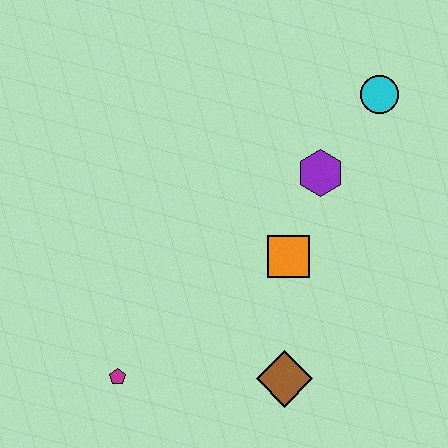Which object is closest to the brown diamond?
The orange square is closest to the brown diamond.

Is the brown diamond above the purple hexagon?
No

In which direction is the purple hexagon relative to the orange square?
The purple hexagon is above the orange square.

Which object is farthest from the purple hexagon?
The magenta pentagon is farthest from the purple hexagon.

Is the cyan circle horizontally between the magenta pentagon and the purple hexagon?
No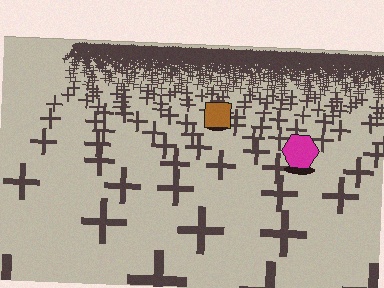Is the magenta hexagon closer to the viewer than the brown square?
Yes. The magenta hexagon is closer — you can tell from the texture gradient: the ground texture is coarser near it.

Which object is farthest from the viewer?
The brown square is farthest from the viewer. It appears smaller and the ground texture around it is denser.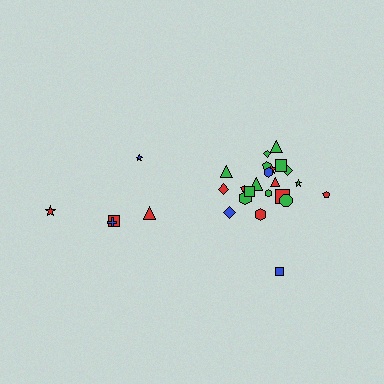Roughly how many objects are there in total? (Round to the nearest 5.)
Roughly 25 objects in total.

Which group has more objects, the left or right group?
The right group.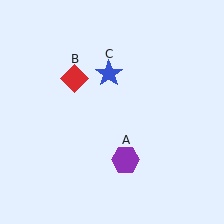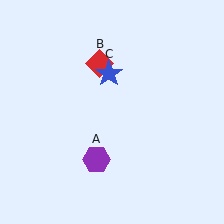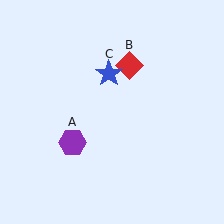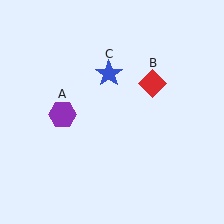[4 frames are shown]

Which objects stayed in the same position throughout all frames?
Blue star (object C) remained stationary.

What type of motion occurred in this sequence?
The purple hexagon (object A), red diamond (object B) rotated clockwise around the center of the scene.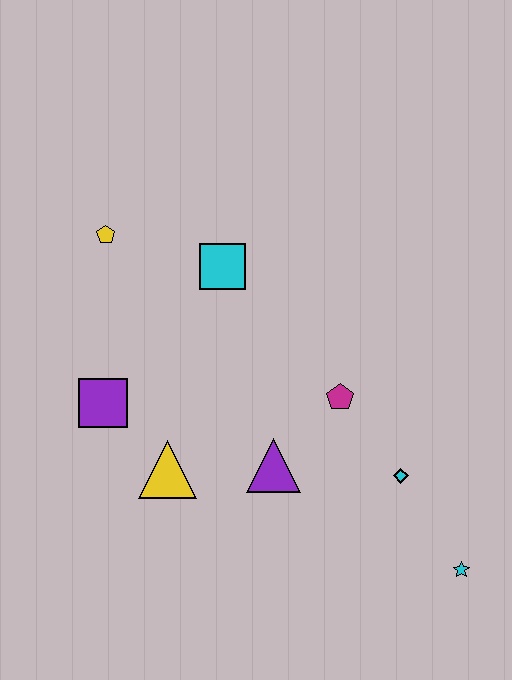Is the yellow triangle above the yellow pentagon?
No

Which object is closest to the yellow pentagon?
The cyan square is closest to the yellow pentagon.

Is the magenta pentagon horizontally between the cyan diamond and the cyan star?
No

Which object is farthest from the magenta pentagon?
The yellow pentagon is farthest from the magenta pentagon.